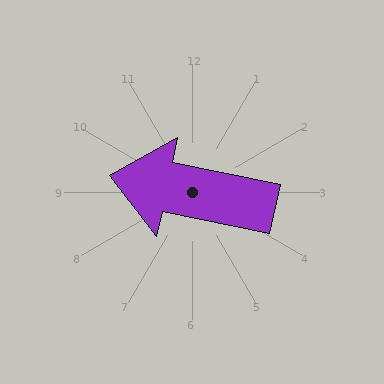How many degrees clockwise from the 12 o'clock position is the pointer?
Approximately 282 degrees.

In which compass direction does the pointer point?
West.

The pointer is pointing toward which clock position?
Roughly 9 o'clock.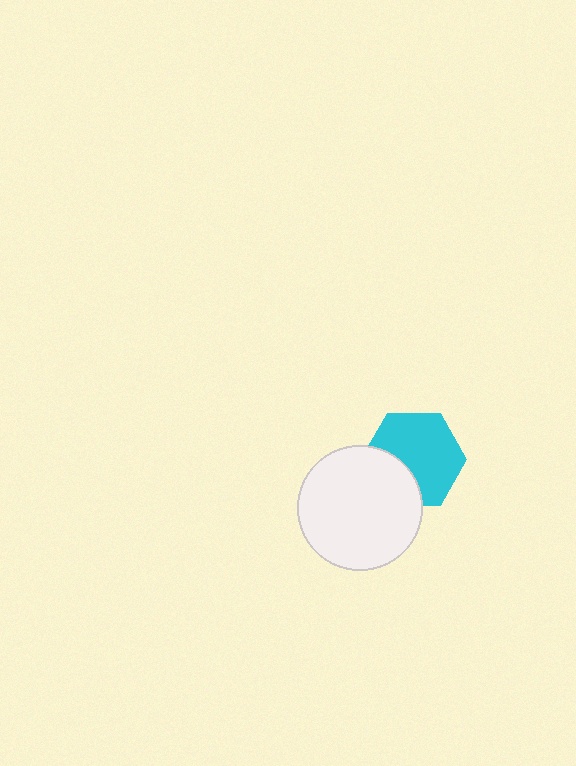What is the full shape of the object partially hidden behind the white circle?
The partially hidden object is a cyan hexagon.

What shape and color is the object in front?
The object in front is a white circle.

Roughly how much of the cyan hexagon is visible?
Most of it is visible (roughly 69%).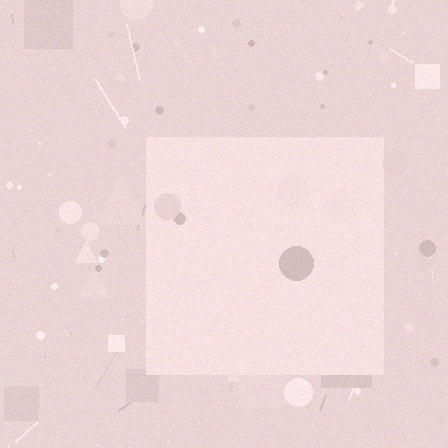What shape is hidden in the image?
A square is hidden in the image.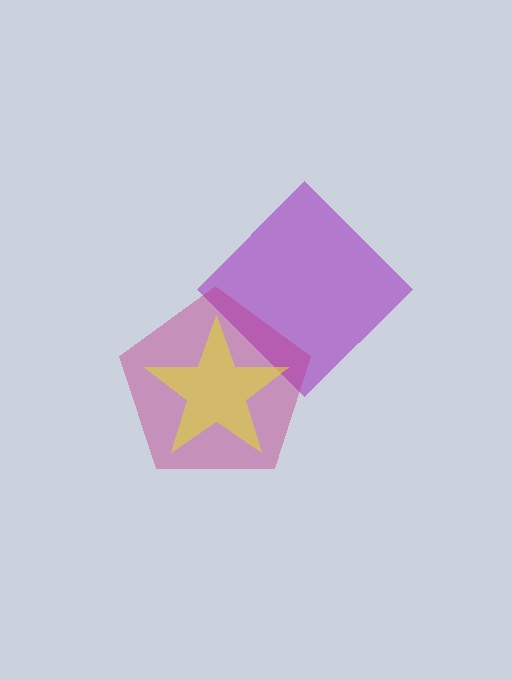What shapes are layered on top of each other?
The layered shapes are: a purple diamond, a magenta pentagon, a yellow star.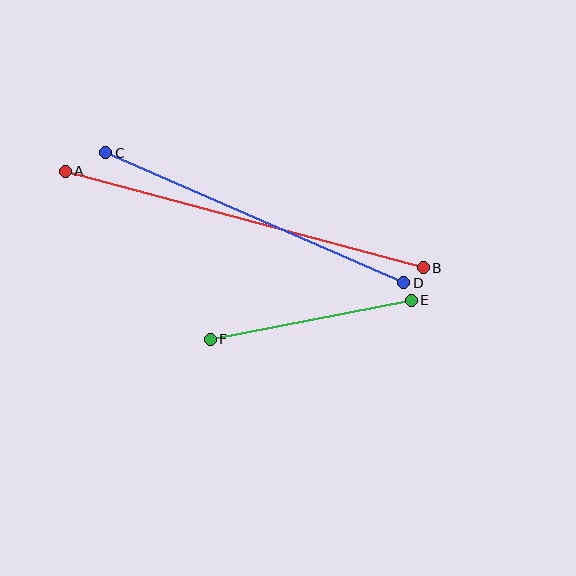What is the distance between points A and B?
The distance is approximately 371 pixels.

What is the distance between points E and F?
The distance is approximately 205 pixels.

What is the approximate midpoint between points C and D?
The midpoint is at approximately (255, 218) pixels.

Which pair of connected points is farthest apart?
Points A and B are farthest apart.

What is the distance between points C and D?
The distance is approximately 325 pixels.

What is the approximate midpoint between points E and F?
The midpoint is at approximately (311, 320) pixels.